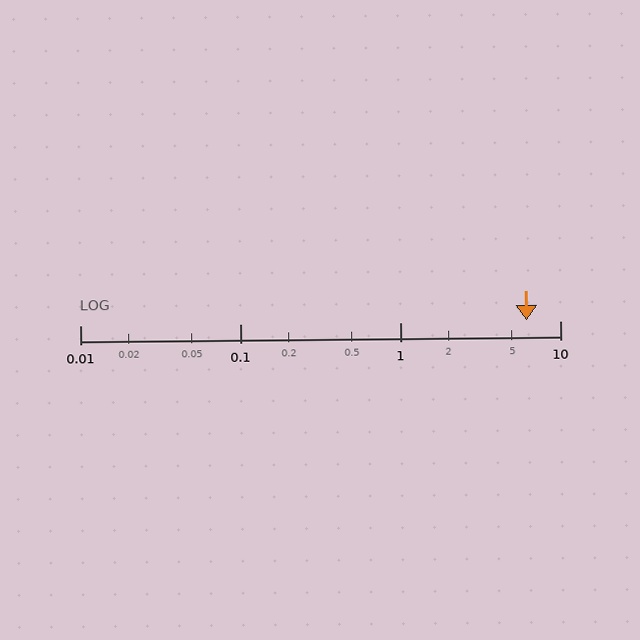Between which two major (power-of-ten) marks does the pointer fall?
The pointer is between 1 and 10.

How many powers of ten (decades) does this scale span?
The scale spans 3 decades, from 0.01 to 10.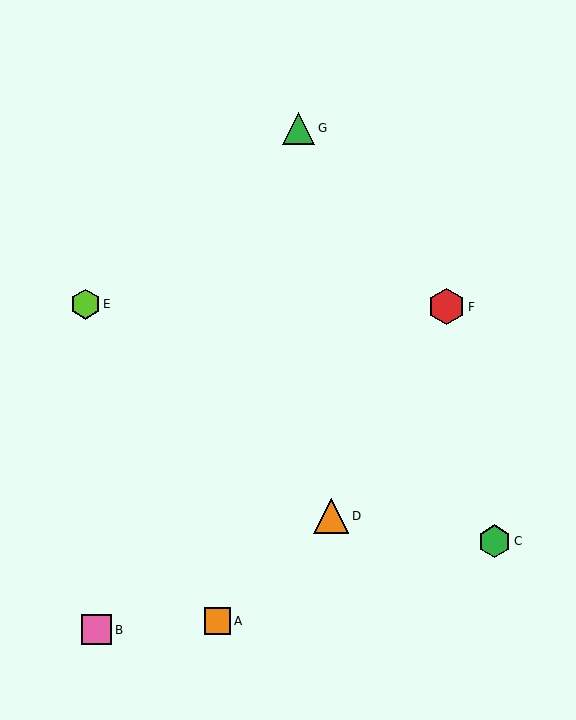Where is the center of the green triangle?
The center of the green triangle is at (299, 128).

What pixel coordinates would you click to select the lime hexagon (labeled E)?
Click at (85, 304) to select the lime hexagon E.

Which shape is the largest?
The red hexagon (labeled F) is the largest.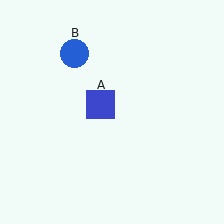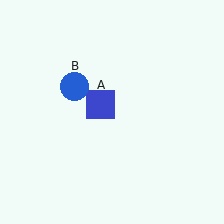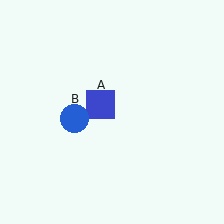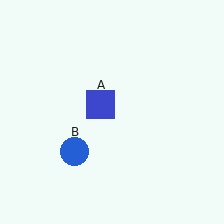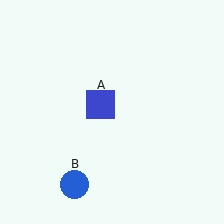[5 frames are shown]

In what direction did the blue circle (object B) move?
The blue circle (object B) moved down.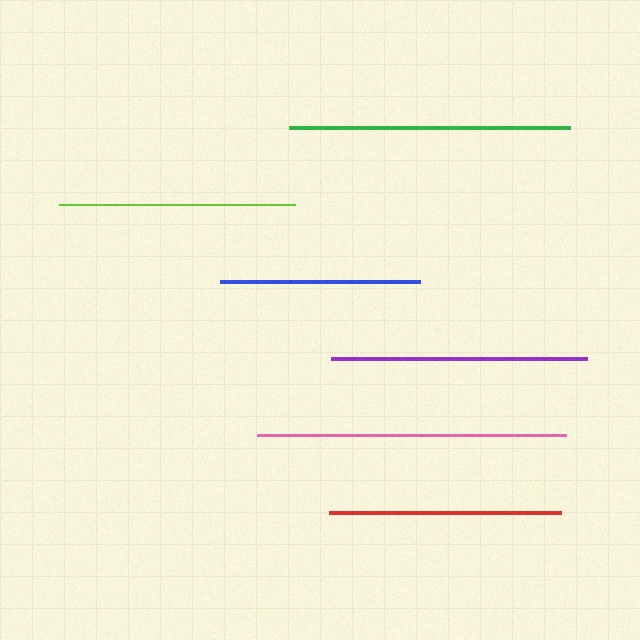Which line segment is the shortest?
The blue line is the shortest at approximately 200 pixels.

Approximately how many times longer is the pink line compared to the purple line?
The pink line is approximately 1.2 times the length of the purple line.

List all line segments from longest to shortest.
From longest to shortest: pink, green, purple, lime, red, blue.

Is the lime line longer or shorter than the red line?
The lime line is longer than the red line.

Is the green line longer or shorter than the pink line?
The pink line is longer than the green line.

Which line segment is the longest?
The pink line is the longest at approximately 309 pixels.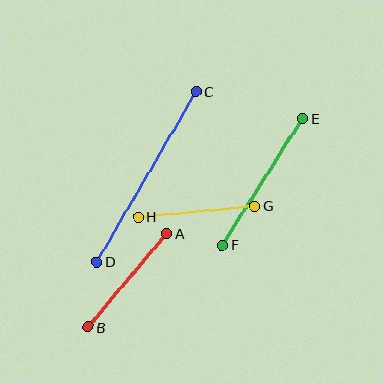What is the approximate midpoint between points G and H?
The midpoint is at approximately (196, 211) pixels.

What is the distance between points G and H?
The distance is approximately 117 pixels.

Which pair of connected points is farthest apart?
Points C and D are farthest apart.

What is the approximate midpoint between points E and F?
The midpoint is at approximately (263, 182) pixels.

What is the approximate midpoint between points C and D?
The midpoint is at approximately (146, 177) pixels.